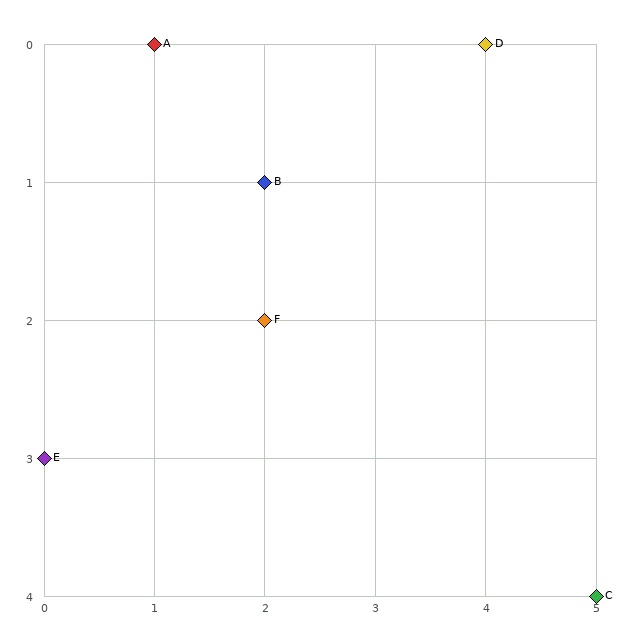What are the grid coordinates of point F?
Point F is at grid coordinates (2, 2).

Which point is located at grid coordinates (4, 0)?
Point D is at (4, 0).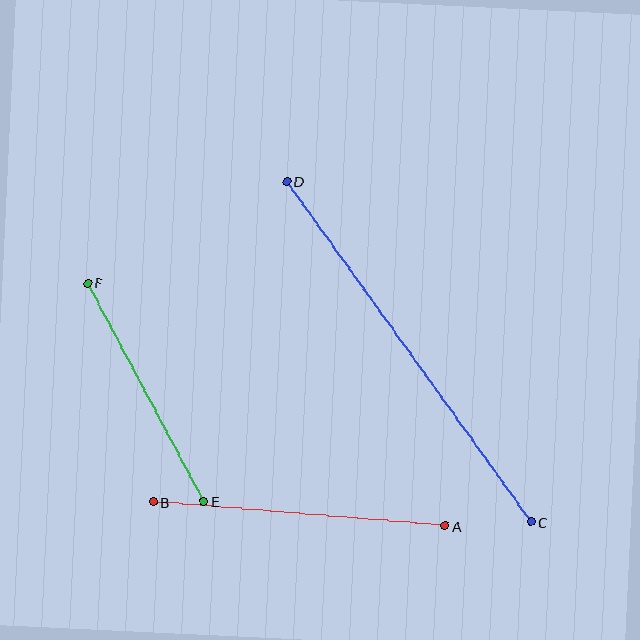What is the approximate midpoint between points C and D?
The midpoint is at approximately (409, 352) pixels.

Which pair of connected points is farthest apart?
Points C and D are farthest apart.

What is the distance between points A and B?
The distance is approximately 292 pixels.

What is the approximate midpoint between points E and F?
The midpoint is at approximately (146, 392) pixels.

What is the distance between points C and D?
The distance is approximately 419 pixels.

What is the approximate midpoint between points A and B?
The midpoint is at approximately (299, 514) pixels.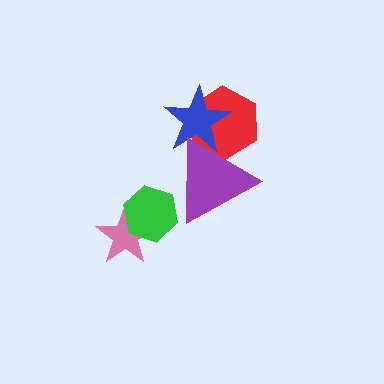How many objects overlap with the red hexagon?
2 objects overlap with the red hexagon.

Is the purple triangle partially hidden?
No, no other shape covers it.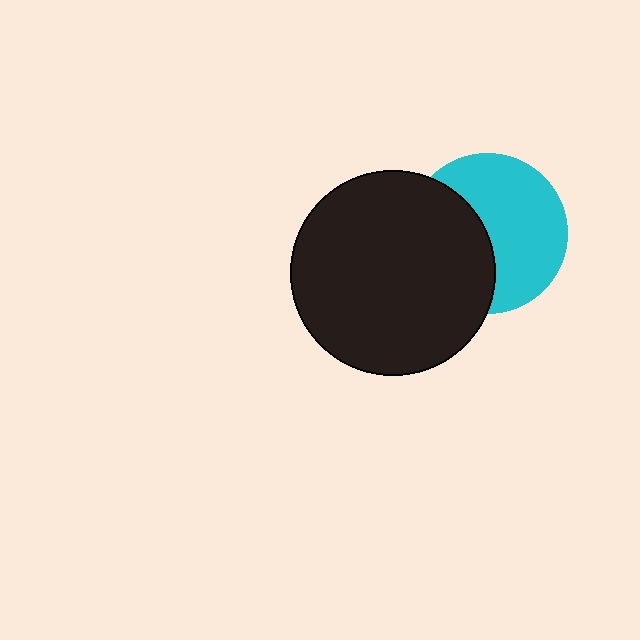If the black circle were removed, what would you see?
You would see the complete cyan circle.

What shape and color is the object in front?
The object in front is a black circle.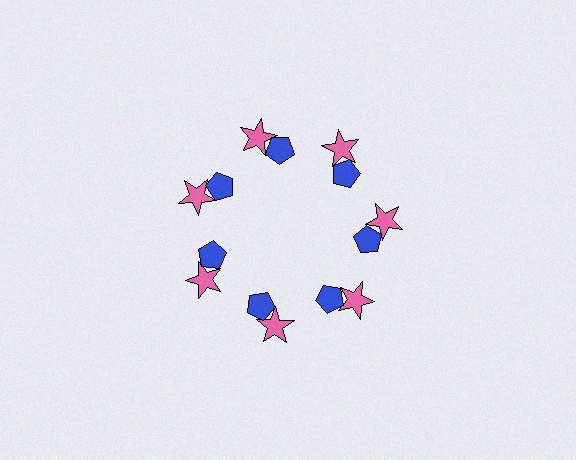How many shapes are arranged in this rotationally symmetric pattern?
There are 14 shapes, arranged in 7 groups of 2.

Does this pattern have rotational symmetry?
Yes, this pattern has 7-fold rotational symmetry. It looks the same after rotating 51 degrees around the center.